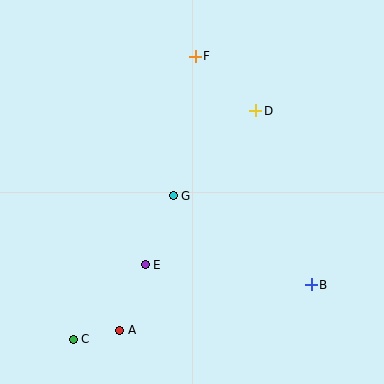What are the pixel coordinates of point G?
Point G is at (173, 196).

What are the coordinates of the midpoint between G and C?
The midpoint between G and C is at (123, 267).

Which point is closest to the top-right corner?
Point D is closest to the top-right corner.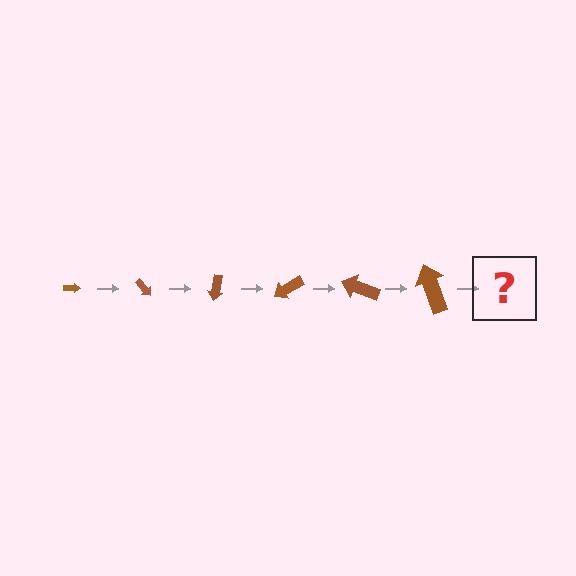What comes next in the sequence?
The next element should be an arrow, larger than the previous one and rotated 300 degrees from the start.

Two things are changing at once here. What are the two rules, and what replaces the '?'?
The two rules are that the arrow grows larger each step and it rotates 50 degrees each step. The '?' should be an arrow, larger than the previous one and rotated 300 degrees from the start.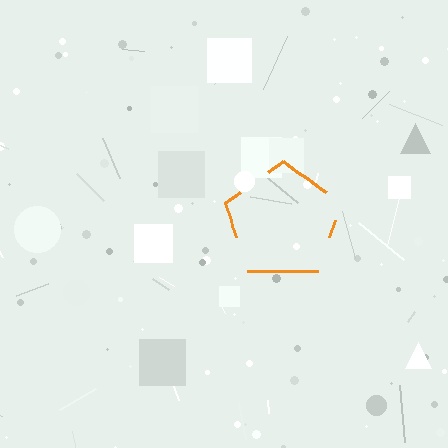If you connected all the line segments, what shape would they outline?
They would outline a pentagon.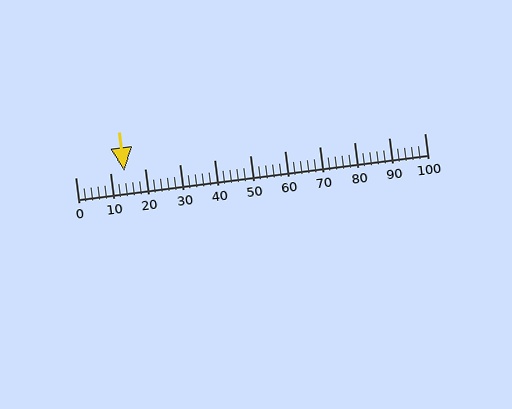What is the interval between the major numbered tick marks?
The major tick marks are spaced 10 units apart.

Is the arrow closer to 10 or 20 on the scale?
The arrow is closer to 10.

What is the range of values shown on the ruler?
The ruler shows values from 0 to 100.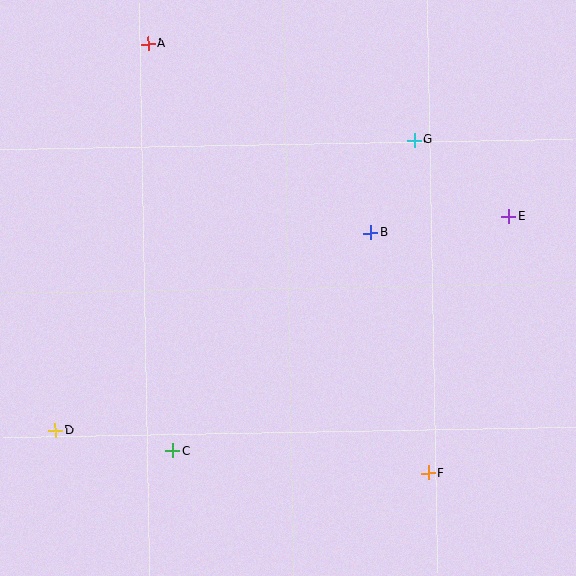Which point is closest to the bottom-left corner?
Point D is closest to the bottom-left corner.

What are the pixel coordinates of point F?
Point F is at (429, 473).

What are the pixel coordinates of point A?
Point A is at (148, 44).